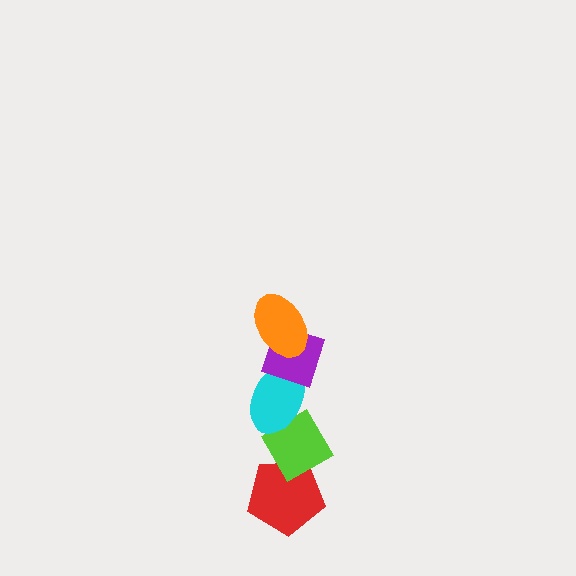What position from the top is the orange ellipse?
The orange ellipse is 1st from the top.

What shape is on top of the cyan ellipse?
The purple diamond is on top of the cyan ellipse.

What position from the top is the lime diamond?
The lime diamond is 4th from the top.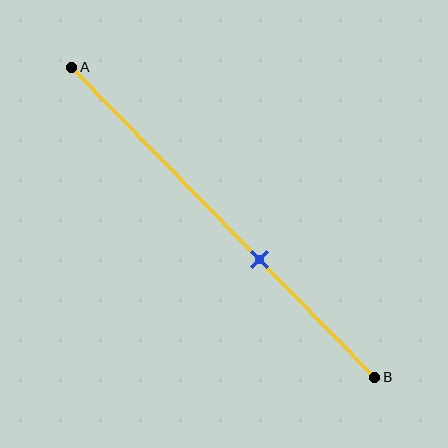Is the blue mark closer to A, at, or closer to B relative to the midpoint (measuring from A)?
The blue mark is closer to point B than the midpoint of segment AB.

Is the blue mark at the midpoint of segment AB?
No, the mark is at about 60% from A, not at the 50% midpoint.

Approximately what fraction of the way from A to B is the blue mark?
The blue mark is approximately 60% of the way from A to B.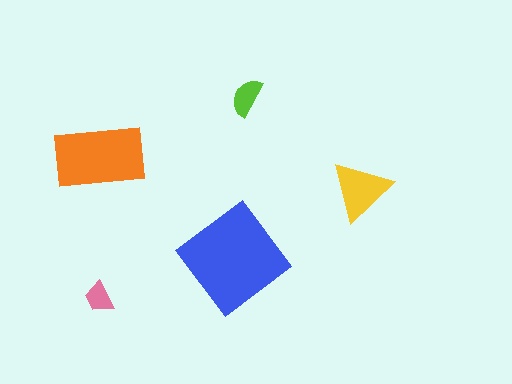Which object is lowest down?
The pink trapezoid is bottommost.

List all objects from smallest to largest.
The pink trapezoid, the lime semicircle, the yellow triangle, the orange rectangle, the blue diamond.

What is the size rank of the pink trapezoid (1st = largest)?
5th.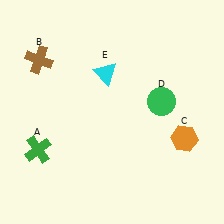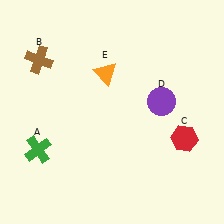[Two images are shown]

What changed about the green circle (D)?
In Image 1, D is green. In Image 2, it changed to purple.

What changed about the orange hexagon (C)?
In Image 1, C is orange. In Image 2, it changed to red.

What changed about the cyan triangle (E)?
In Image 1, E is cyan. In Image 2, it changed to orange.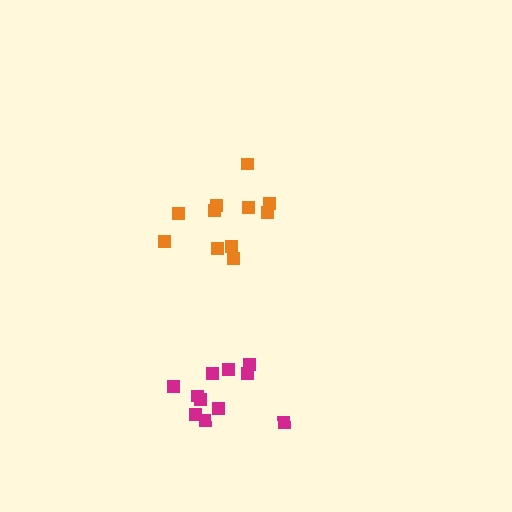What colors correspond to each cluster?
The clusters are colored: magenta, orange.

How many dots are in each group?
Group 1: 11 dots, Group 2: 11 dots (22 total).